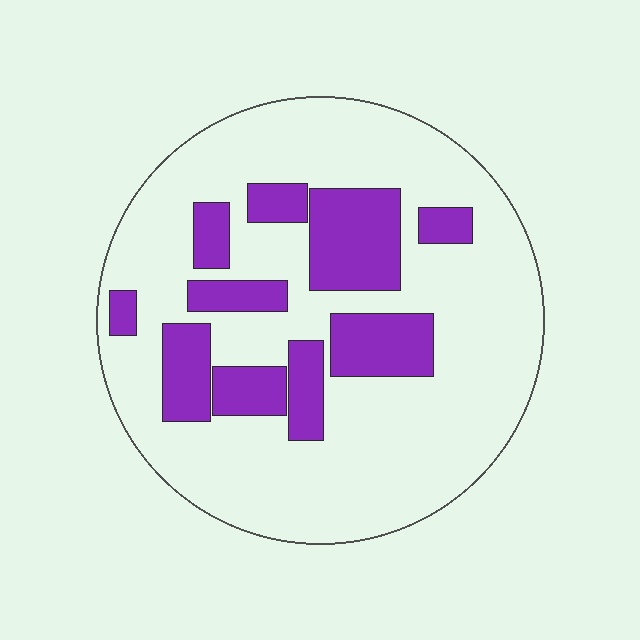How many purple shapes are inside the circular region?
10.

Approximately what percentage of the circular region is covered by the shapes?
Approximately 25%.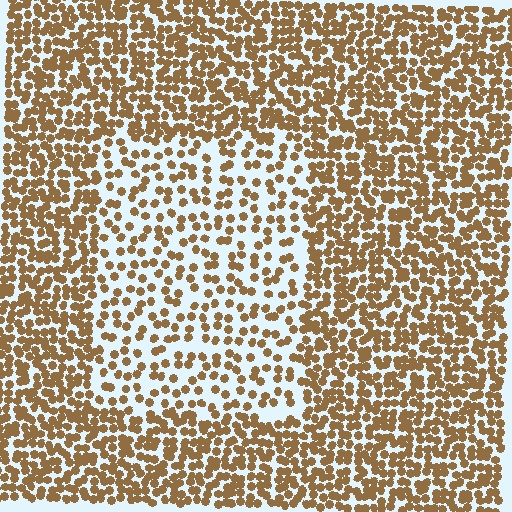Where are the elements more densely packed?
The elements are more densely packed outside the rectangle boundary.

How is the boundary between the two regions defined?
The boundary is defined by a change in element density (approximately 2.0x ratio). All elements are the same color, size, and shape.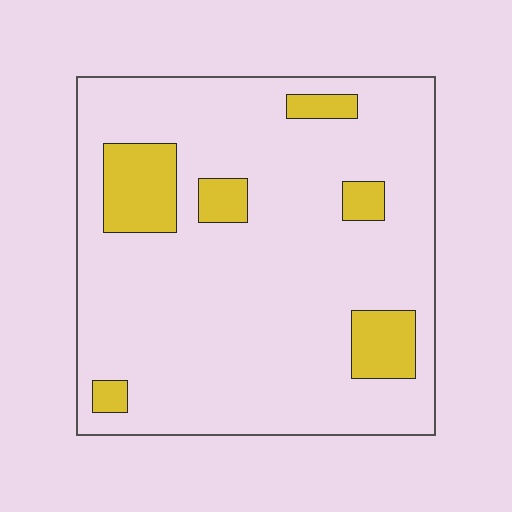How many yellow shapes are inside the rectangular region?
6.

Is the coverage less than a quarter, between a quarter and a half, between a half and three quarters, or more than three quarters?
Less than a quarter.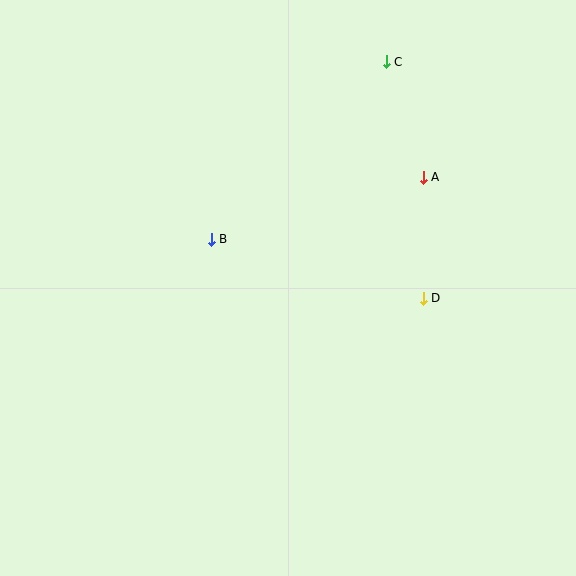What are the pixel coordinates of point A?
Point A is at (423, 177).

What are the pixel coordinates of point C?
Point C is at (386, 62).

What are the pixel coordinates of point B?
Point B is at (211, 239).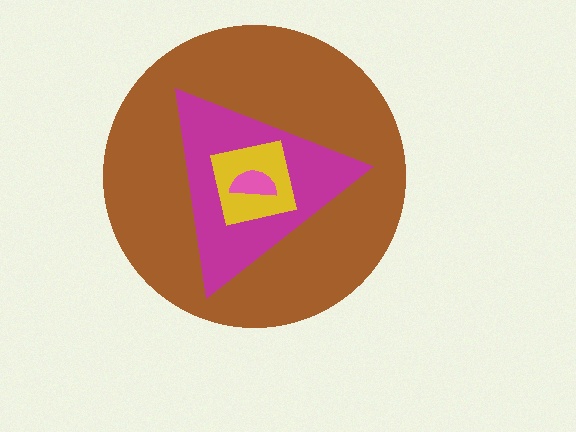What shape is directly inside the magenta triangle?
The yellow square.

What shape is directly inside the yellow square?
The pink semicircle.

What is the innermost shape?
The pink semicircle.